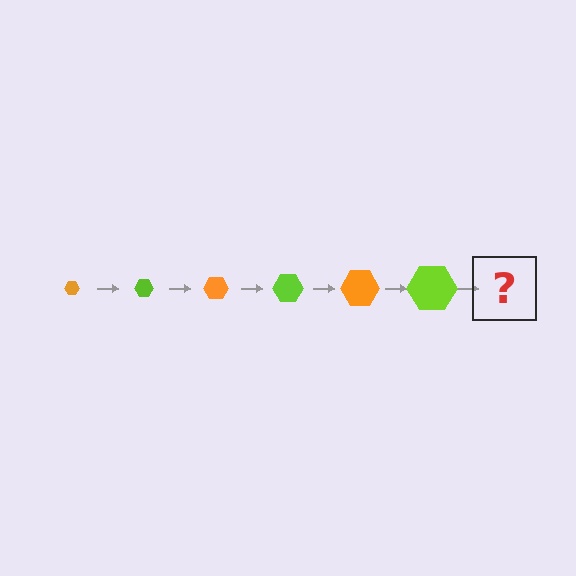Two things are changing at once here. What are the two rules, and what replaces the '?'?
The two rules are that the hexagon grows larger each step and the color cycles through orange and lime. The '?' should be an orange hexagon, larger than the previous one.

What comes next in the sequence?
The next element should be an orange hexagon, larger than the previous one.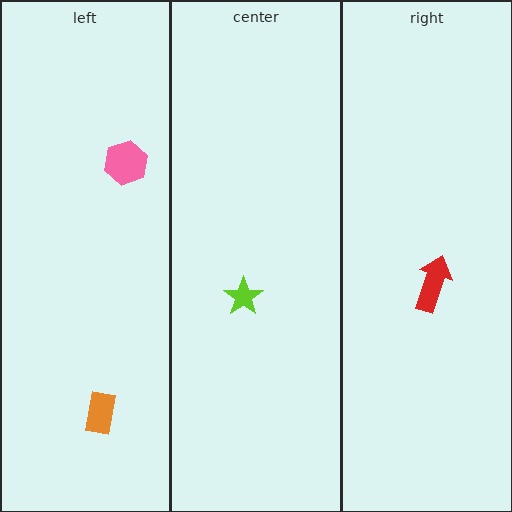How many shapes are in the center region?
1.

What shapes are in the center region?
The lime star.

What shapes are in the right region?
The red arrow.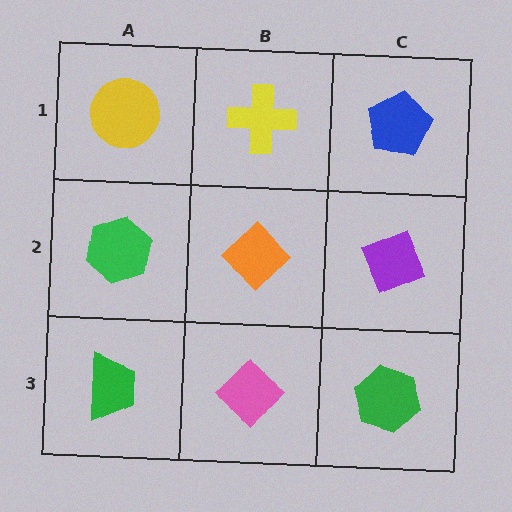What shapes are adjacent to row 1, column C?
A purple diamond (row 2, column C), a yellow cross (row 1, column B).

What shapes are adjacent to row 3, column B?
An orange diamond (row 2, column B), a green trapezoid (row 3, column A), a green hexagon (row 3, column C).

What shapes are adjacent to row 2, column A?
A yellow circle (row 1, column A), a green trapezoid (row 3, column A), an orange diamond (row 2, column B).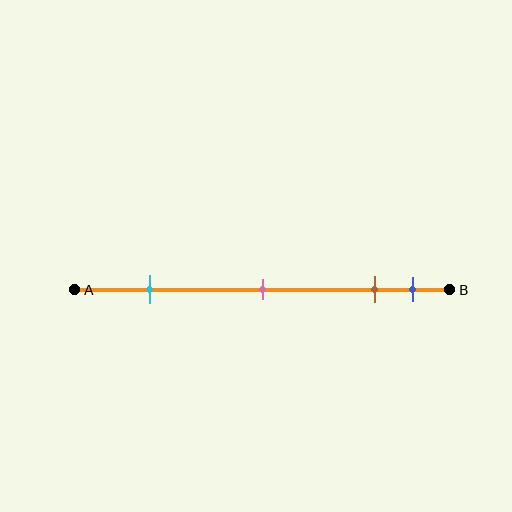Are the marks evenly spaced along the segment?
No, the marks are not evenly spaced.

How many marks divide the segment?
There are 4 marks dividing the segment.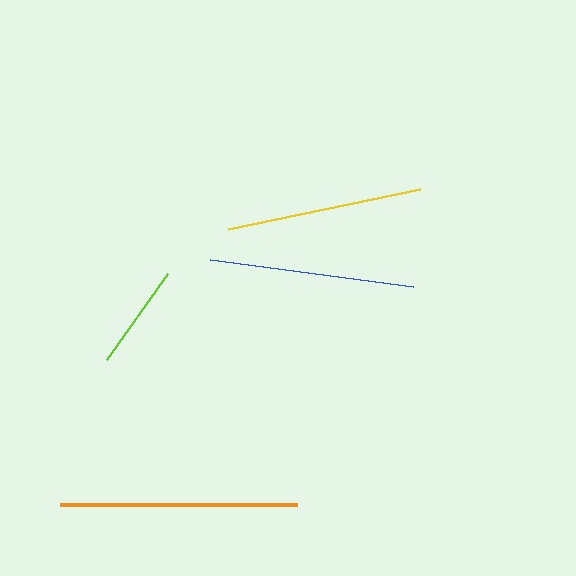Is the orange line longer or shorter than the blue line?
The orange line is longer than the blue line.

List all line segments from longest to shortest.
From longest to shortest: orange, blue, yellow, lime.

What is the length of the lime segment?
The lime segment is approximately 106 pixels long.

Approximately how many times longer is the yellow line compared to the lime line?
The yellow line is approximately 1.9 times the length of the lime line.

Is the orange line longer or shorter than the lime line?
The orange line is longer than the lime line.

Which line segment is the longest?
The orange line is the longest at approximately 237 pixels.